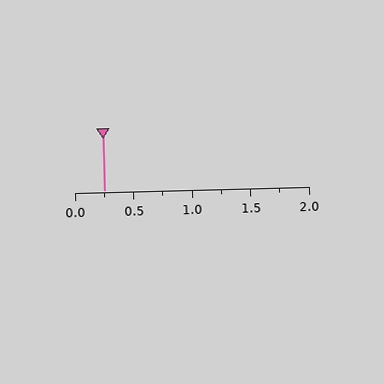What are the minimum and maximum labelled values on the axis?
The axis runs from 0.0 to 2.0.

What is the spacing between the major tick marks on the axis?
The major ticks are spaced 0.5 apart.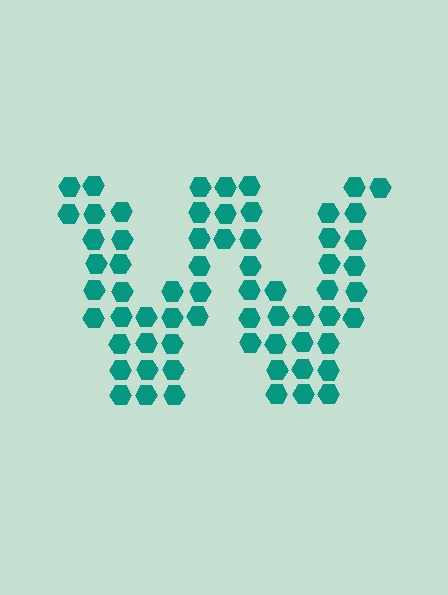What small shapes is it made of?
It is made of small hexagons.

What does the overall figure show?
The overall figure shows the letter W.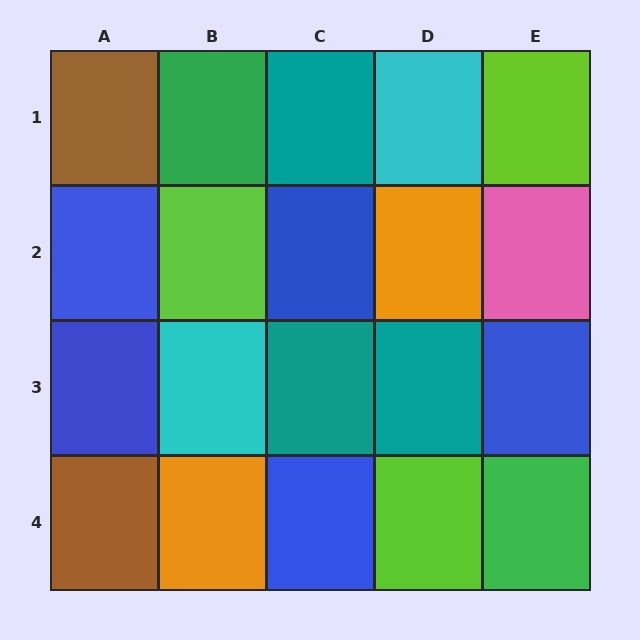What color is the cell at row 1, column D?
Cyan.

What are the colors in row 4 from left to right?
Brown, orange, blue, lime, green.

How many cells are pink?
1 cell is pink.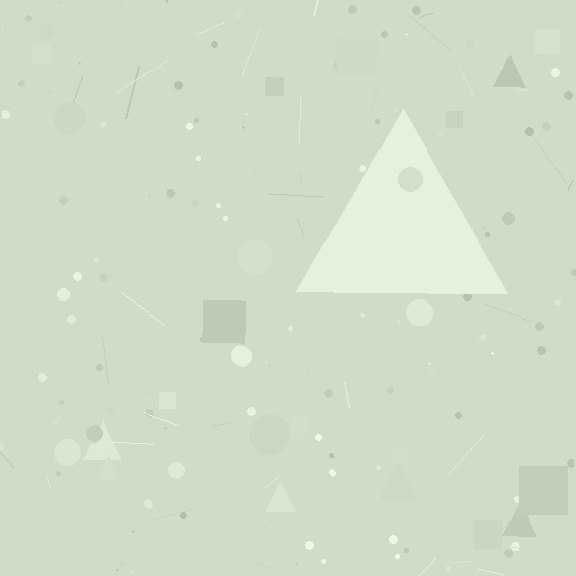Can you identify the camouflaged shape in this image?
The camouflaged shape is a triangle.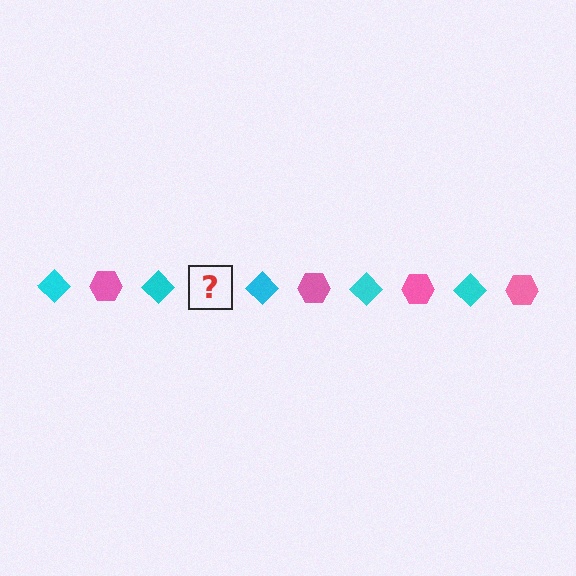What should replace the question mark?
The question mark should be replaced with a pink hexagon.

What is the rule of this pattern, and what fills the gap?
The rule is that the pattern alternates between cyan diamond and pink hexagon. The gap should be filled with a pink hexagon.